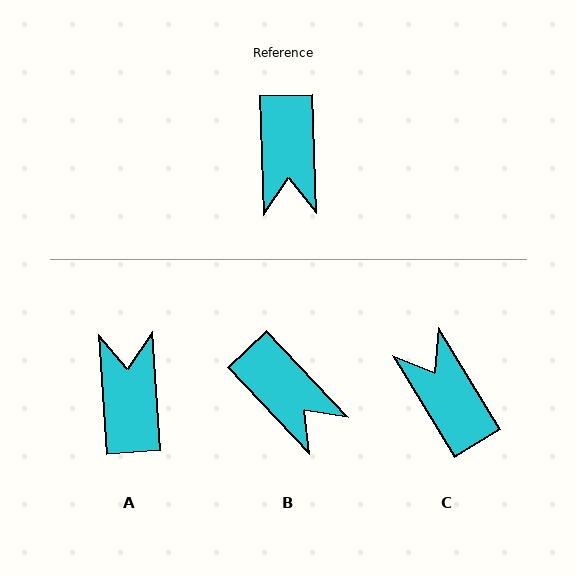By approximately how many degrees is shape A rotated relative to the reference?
Approximately 178 degrees clockwise.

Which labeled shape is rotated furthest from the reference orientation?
A, about 178 degrees away.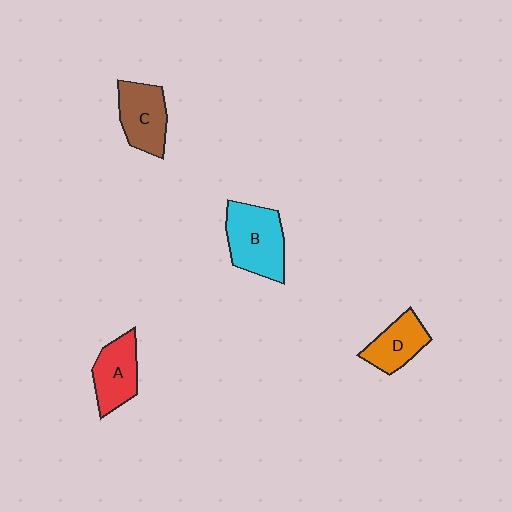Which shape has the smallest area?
Shape D (orange).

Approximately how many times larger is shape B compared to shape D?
Approximately 1.5 times.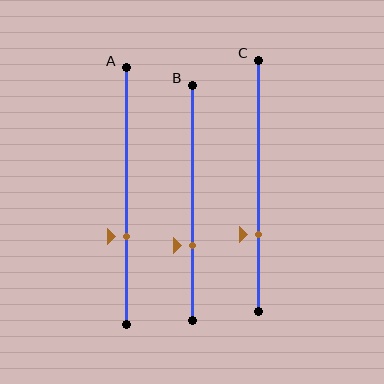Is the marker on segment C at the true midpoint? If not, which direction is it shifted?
No, the marker on segment C is shifted downward by about 20% of the segment length.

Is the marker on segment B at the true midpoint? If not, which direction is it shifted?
No, the marker on segment B is shifted downward by about 18% of the segment length.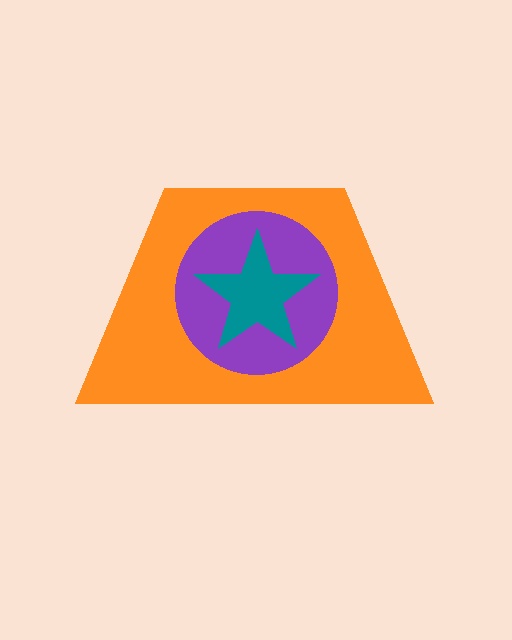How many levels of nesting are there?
3.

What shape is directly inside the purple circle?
The teal star.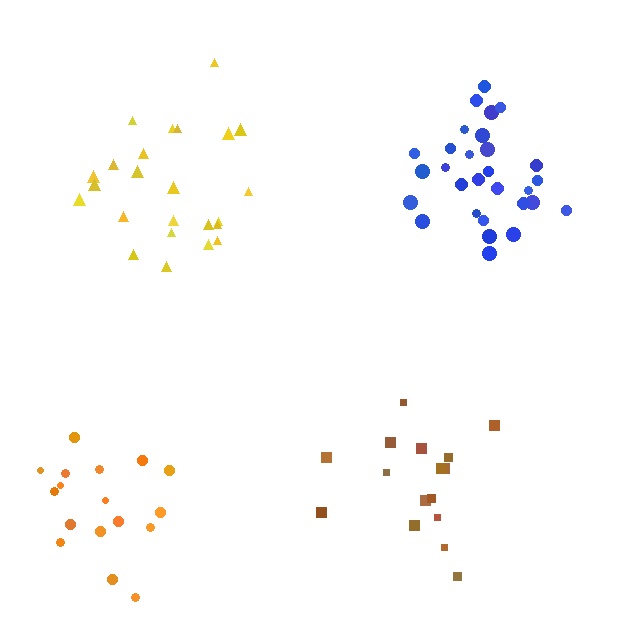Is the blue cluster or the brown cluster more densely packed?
Blue.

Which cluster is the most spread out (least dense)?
Brown.